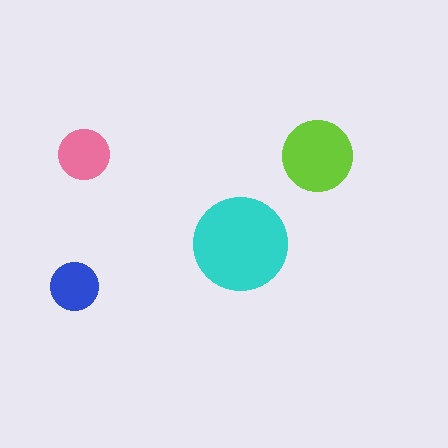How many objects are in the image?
There are 4 objects in the image.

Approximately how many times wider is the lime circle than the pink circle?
About 1.5 times wider.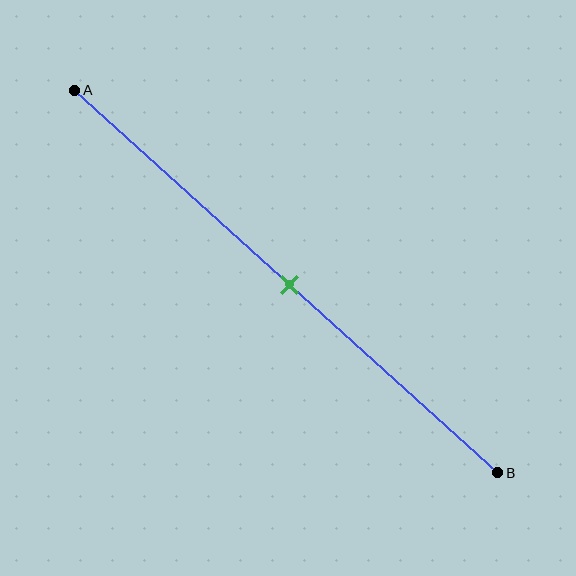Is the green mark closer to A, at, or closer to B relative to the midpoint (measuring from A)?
The green mark is approximately at the midpoint of segment AB.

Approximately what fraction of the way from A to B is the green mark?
The green mark is approximately 50% of the way from A to B.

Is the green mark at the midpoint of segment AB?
Yes, the mark is approximately at the midpoint.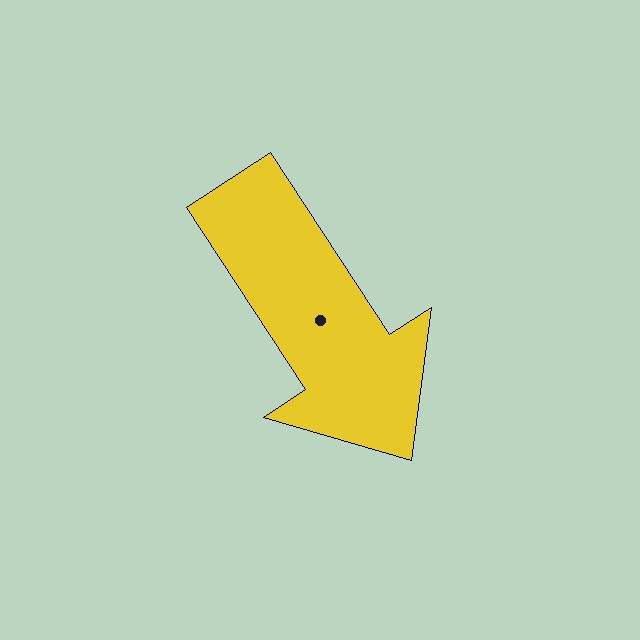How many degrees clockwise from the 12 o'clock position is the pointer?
Approximately 147 degrees.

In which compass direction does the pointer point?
Southeast.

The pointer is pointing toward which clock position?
Roughly 5 o'clock.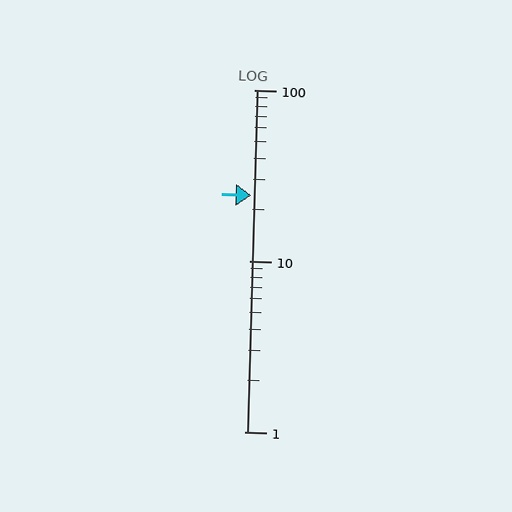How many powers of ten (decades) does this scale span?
The scale spans 2 decades, from 1 to 100.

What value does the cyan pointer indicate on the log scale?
The pointer indicates approximately 24.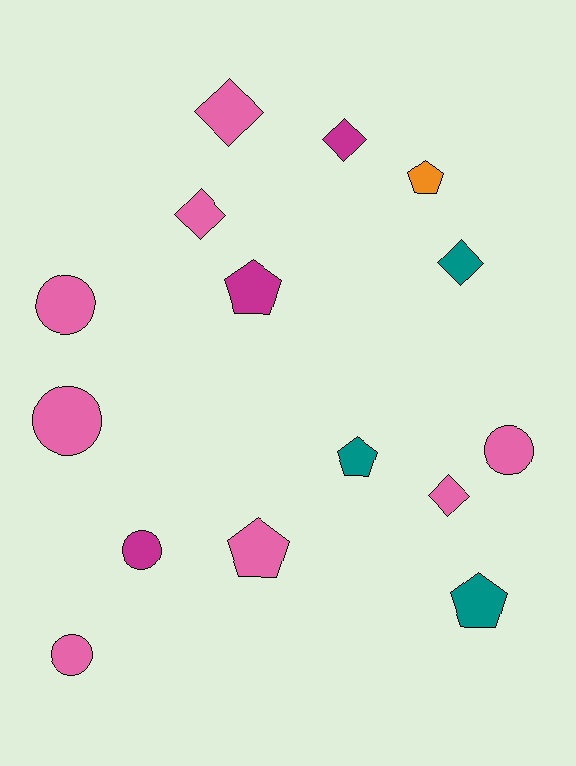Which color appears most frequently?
Pink, with 8 objects.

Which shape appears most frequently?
Circle, with 5 objects.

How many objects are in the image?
There are 15 objects.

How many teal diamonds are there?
There is 1 teal diamond.